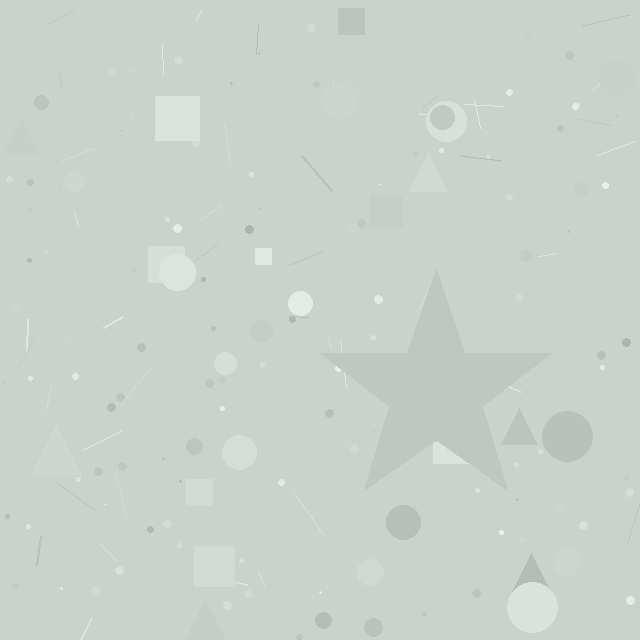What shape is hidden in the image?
A star is hidden in the image.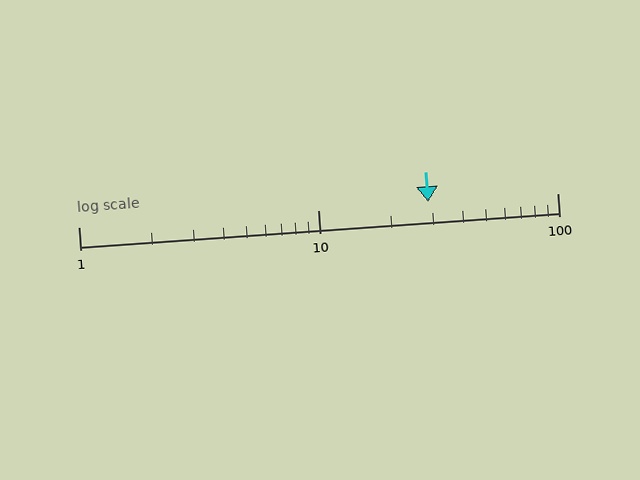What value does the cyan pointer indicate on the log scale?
The pointer indicates approximately 29.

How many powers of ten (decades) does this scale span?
The scale spans 2 decades, from 1 to 100.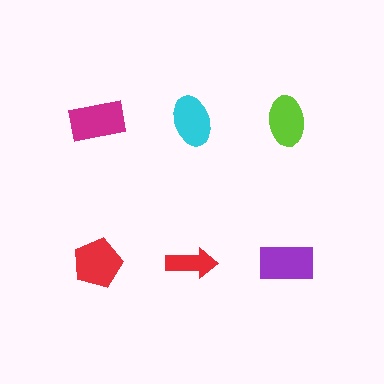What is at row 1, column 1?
A magenta rectangle.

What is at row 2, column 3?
A purple rectangle.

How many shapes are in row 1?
3 shapes.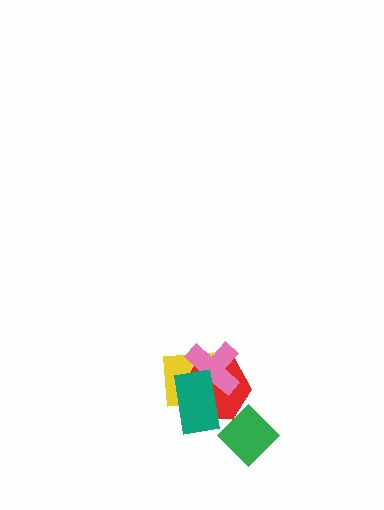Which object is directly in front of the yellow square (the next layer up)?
The red hexagon is directly in front of the yellow square.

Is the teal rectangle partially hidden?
No, no other shape covers it.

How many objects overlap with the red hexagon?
4 objects overlap with the red hexagon.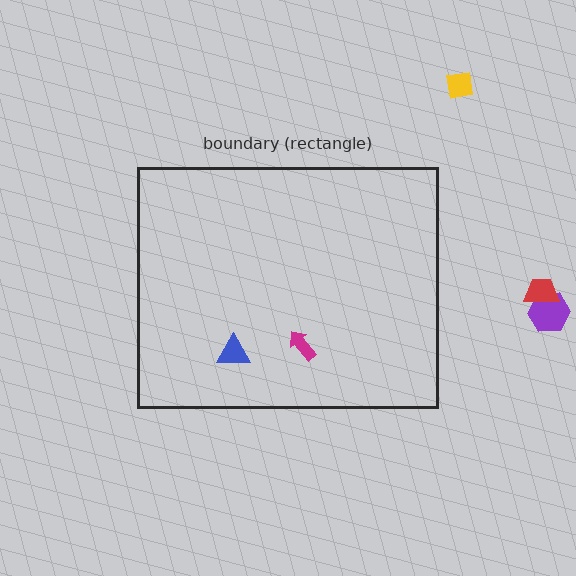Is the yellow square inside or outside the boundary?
Outside.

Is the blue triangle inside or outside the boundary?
Inside.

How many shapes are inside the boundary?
2 inside, 3 outside.